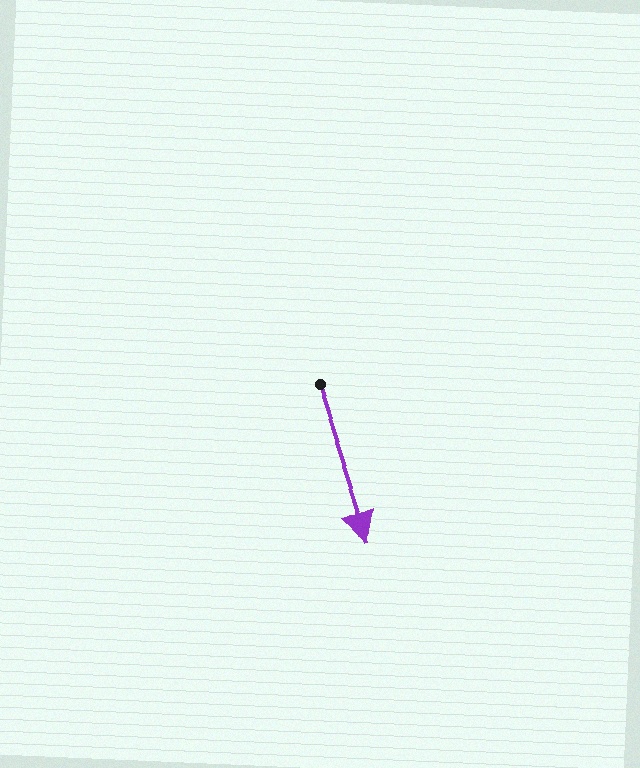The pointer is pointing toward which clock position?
Roughly 5 o'clock.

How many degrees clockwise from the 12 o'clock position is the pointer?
Approximately 161 degrees.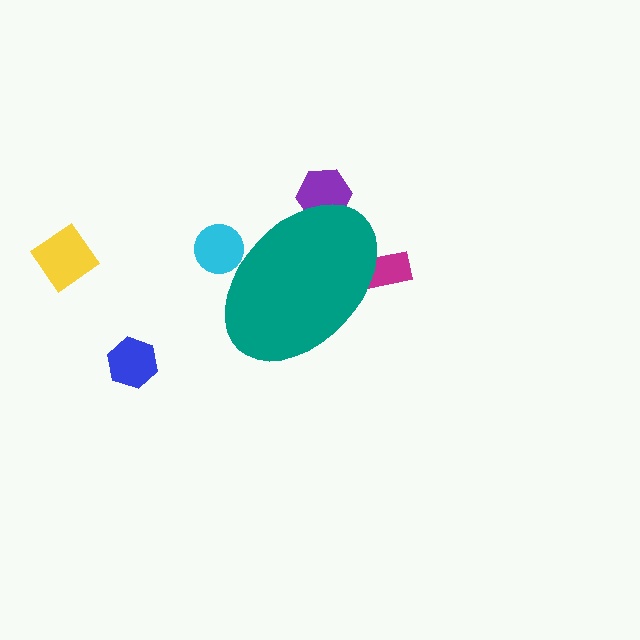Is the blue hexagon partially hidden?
No, the blue hexagon is fully visible.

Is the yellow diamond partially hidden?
No, the yellow diamond is fully visible.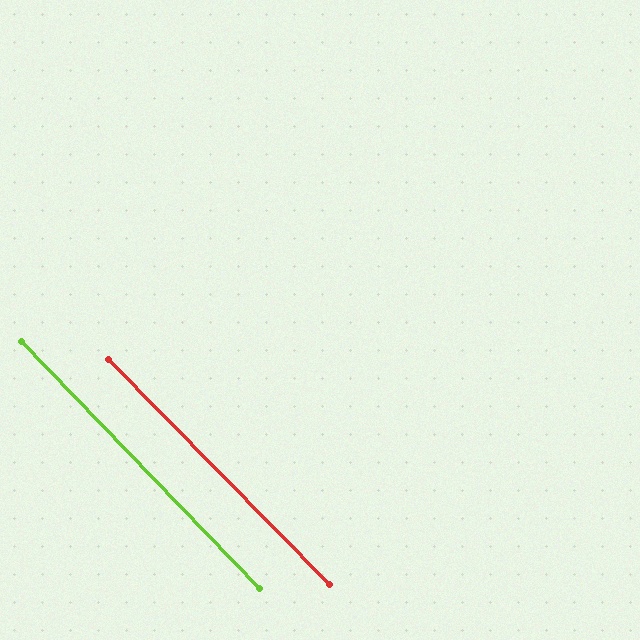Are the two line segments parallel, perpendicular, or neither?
Parallel — their directions differ by only 0.5°.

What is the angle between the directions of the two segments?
Approximately 0 degrees.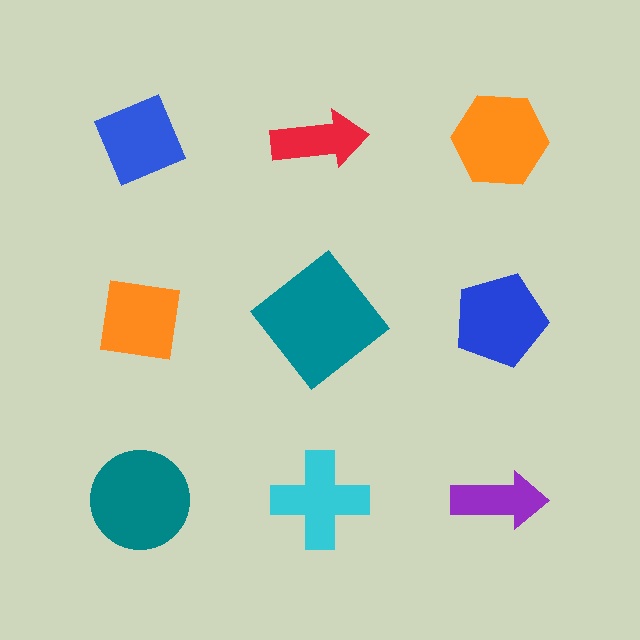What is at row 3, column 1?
A teal circle.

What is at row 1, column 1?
A blue diamond.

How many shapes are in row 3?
3 shapes.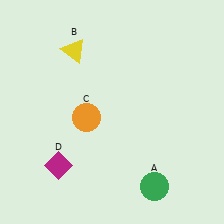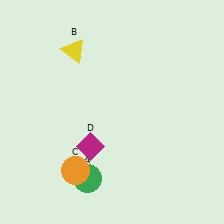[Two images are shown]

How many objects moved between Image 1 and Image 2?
3 objects moved between the two images.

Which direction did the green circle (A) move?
The green circle (A) moved left.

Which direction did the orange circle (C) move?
The orange circle (C) moved down.